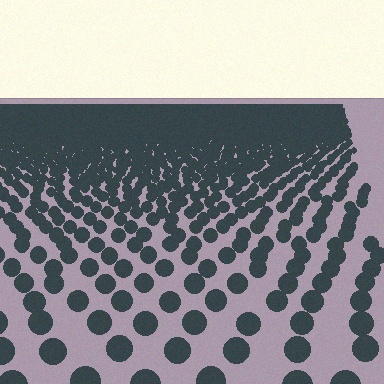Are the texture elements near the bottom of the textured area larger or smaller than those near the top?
Larger. Near the bottom, elements are closer to the viewer and appear at a bigger on-screen size.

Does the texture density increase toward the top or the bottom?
Density increases toward the top.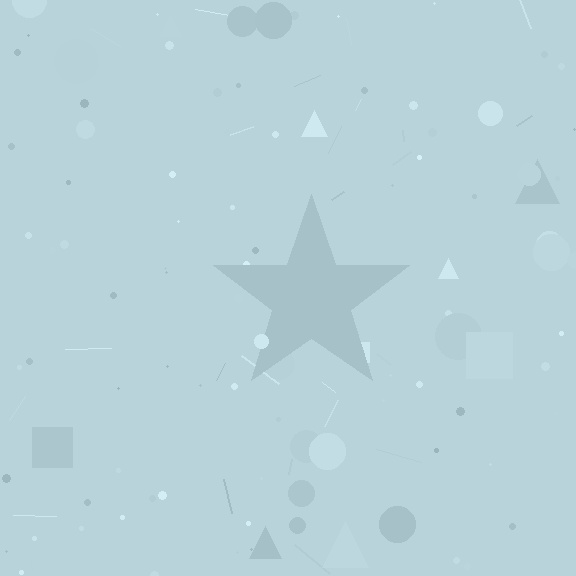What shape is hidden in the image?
A star is hidden in the image.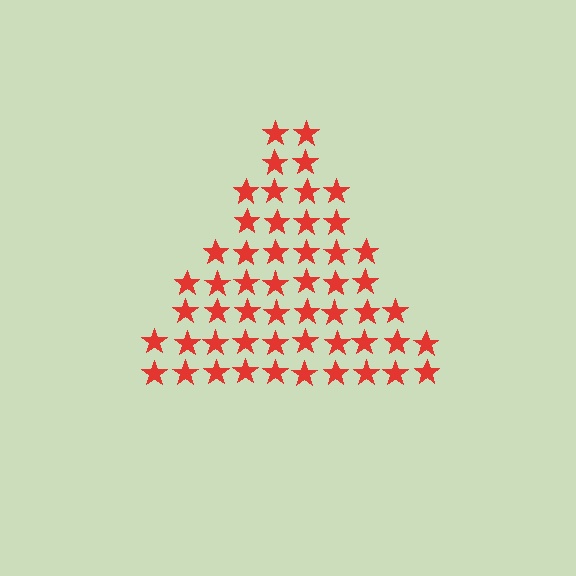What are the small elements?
The small elements are stars.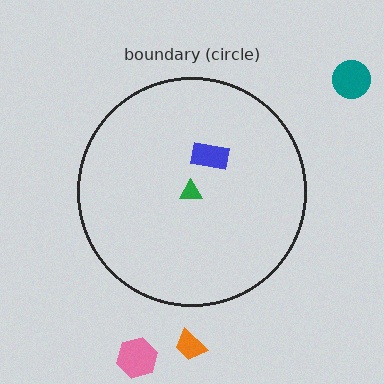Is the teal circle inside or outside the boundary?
Outside.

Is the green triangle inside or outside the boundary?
Inside.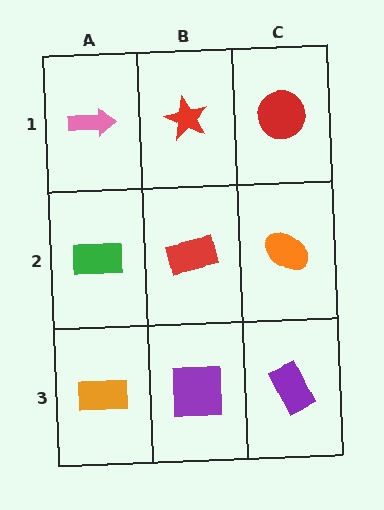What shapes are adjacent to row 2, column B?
A red star (row 1, column B), a purple square (row 3, column B), a green rectangle (row 2, column A), an orange ellipse (row 2, column C).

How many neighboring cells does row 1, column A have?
2.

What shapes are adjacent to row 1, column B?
A red rectangle (row 2, column B), a pink arrow (row 1, column A), a red circle (row 1, column C).